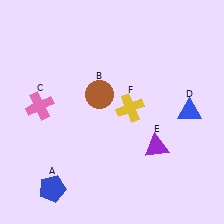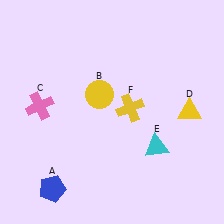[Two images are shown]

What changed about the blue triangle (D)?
In Image 1, D is blue. In Image 2, it changed to yellow.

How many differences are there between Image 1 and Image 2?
There are 3 differences between the two images.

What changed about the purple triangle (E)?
In Image 1, E is purple. In Image 2, it changed to cyan.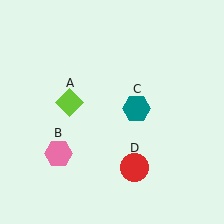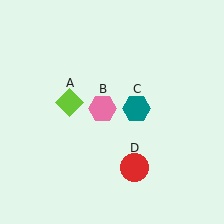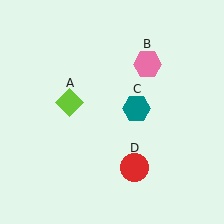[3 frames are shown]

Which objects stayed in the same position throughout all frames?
Lime diamond (object A) and teal hexagon (object C) and red circle (object D) remained stationary.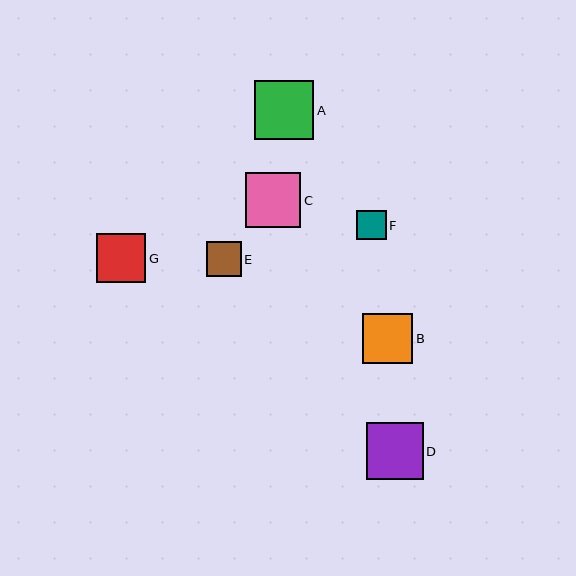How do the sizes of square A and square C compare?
Square A and square C are approximately the same size.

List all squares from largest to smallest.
From largest to smallest: A, D, C, B, G, E, F.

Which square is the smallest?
Square F is the smallest with a size of approximately 30 pixels.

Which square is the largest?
Square A is the largest with a size of approximately 60 pixels.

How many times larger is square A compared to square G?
Square A is approximately 1.2 times the size of square G.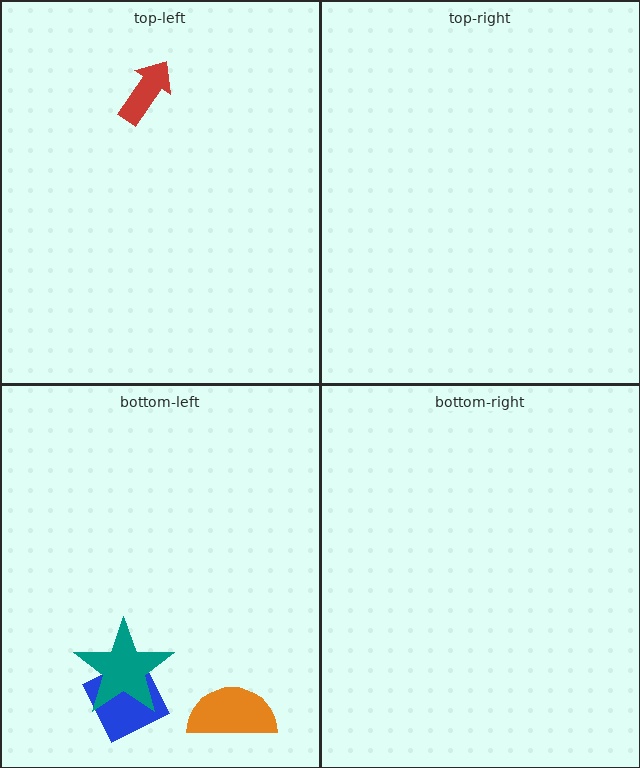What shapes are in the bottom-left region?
The orange semicircle, the blue diamond, the teal star.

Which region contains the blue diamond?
The bottom-left region.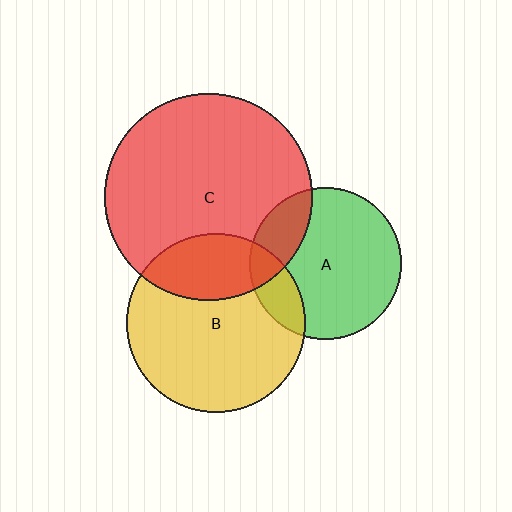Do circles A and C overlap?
Yes.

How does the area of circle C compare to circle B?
Approximately 1.3 times.